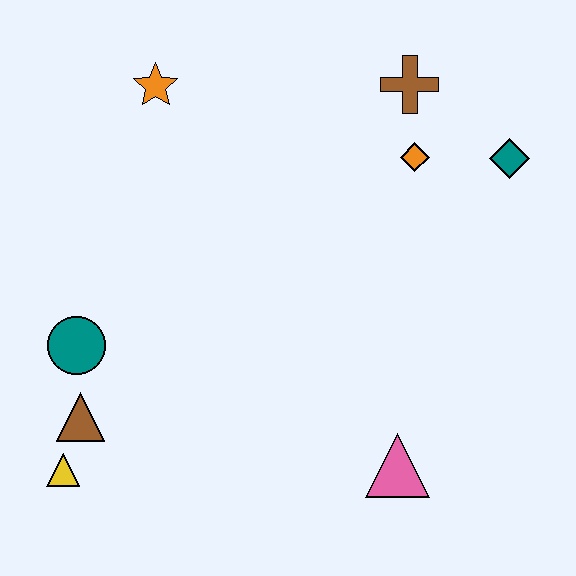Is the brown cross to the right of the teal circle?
Yes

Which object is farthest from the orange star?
The pink triangle is farthest from the orange star.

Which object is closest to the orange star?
The brown cross is closest to the orange star.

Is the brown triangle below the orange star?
Yes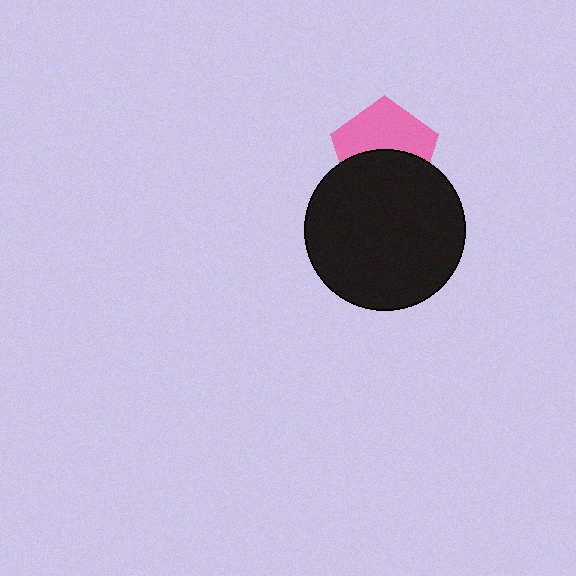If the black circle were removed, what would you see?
You would see the complete pink pentagon.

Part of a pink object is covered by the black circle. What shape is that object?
It is a pentagon.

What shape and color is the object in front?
The object in front is a black circle.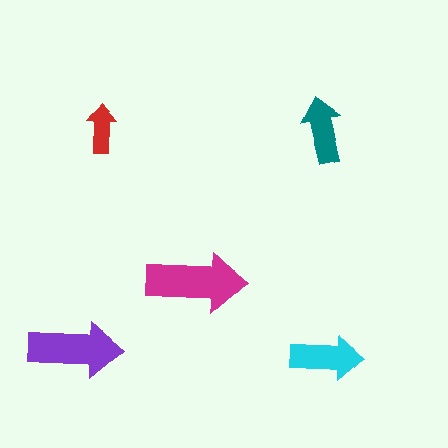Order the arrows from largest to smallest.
the magenta one, the purple one, the cyan one, the teal one, the red one.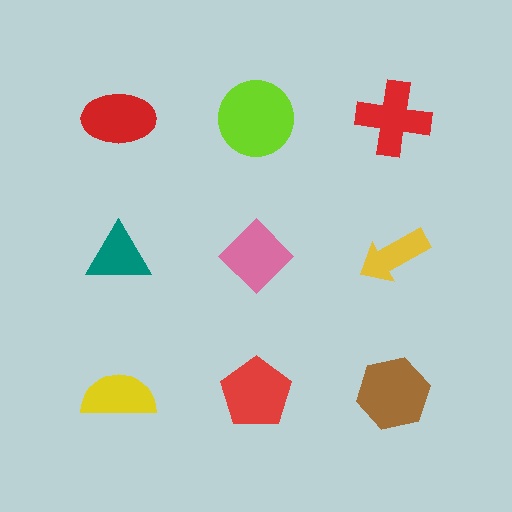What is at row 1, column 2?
A lime circle.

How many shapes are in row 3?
3 shapes.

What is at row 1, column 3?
A red cross.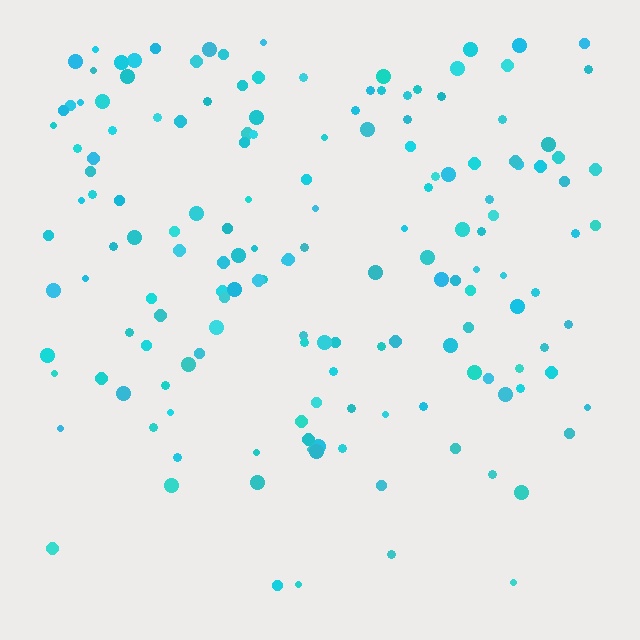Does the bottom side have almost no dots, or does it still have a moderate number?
Still a moderate number, just noticeably fewer than the top.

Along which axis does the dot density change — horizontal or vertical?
Vertical.